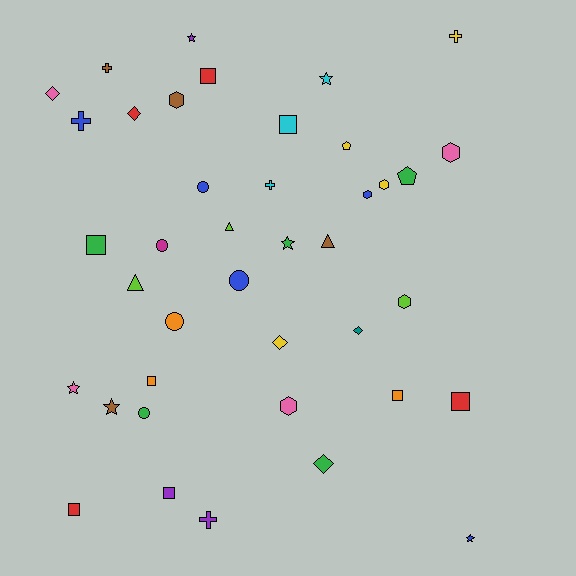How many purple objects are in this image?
There are 3 purple objects.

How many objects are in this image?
There are 40 objects.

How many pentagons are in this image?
There are 2 pentagons.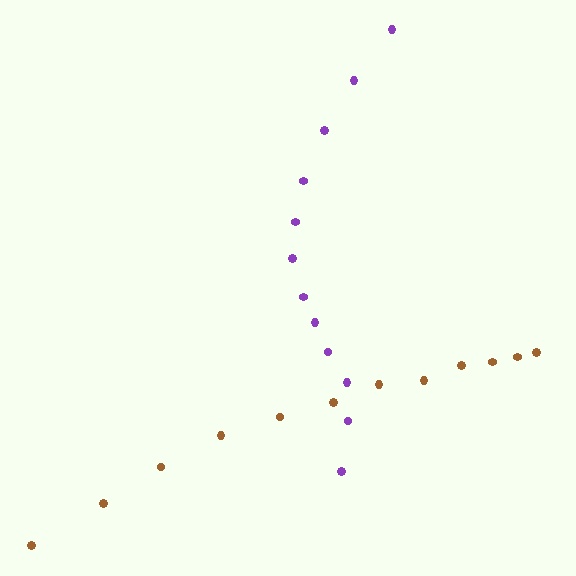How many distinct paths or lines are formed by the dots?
There are 2 distinct paths.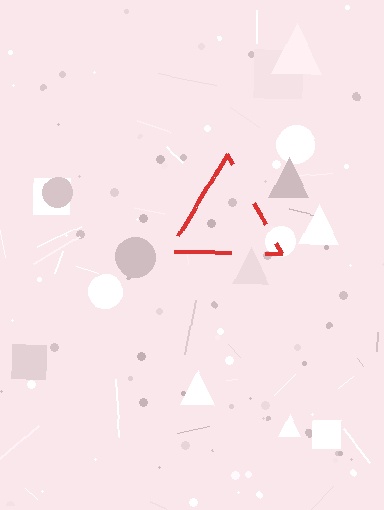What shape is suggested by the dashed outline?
The dashed outline suggests a triangle.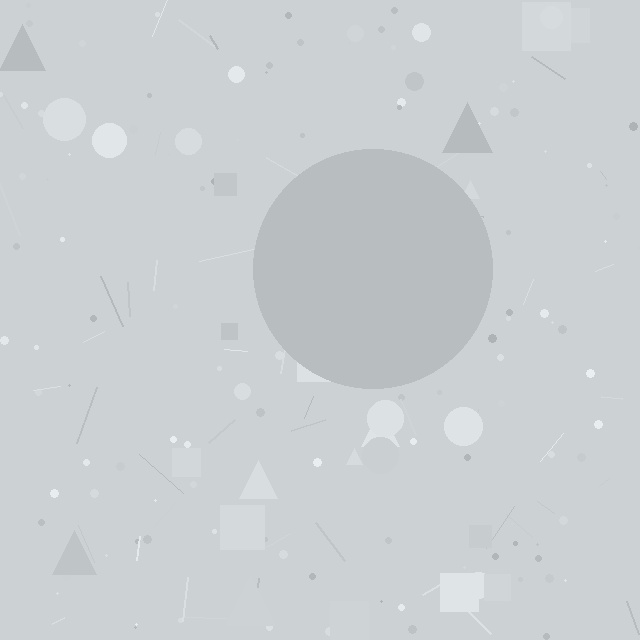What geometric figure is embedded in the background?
A circle is embedded in the background.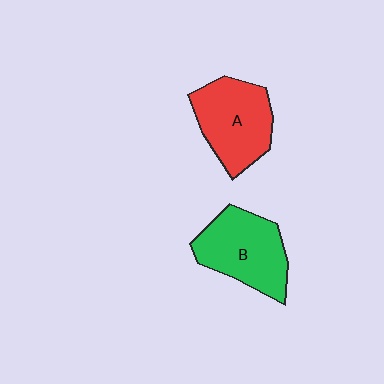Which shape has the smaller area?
Shape A (red).